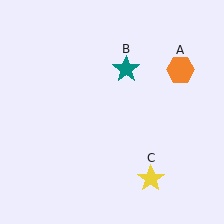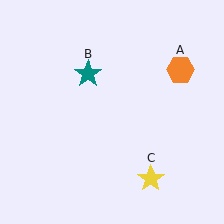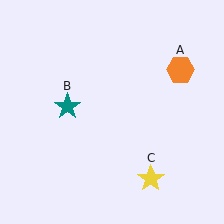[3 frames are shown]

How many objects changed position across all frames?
1 object changed position: teal star (object B).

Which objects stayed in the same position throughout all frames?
Orange hexagon (object A) and yellow star (object C) remained stationary.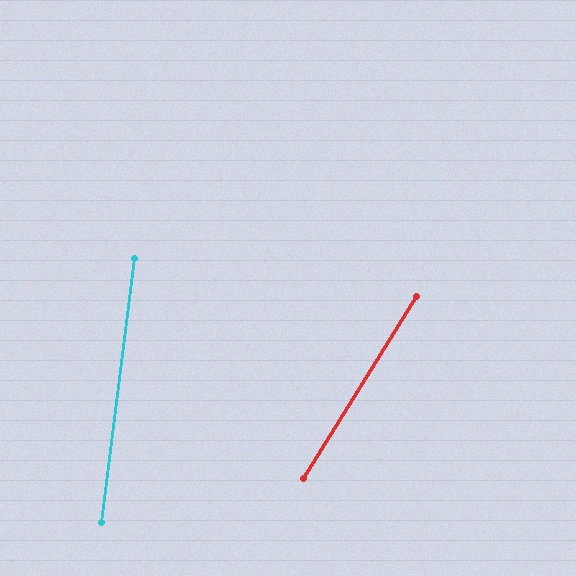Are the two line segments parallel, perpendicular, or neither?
Neither parallel nor perpendicular — they differ by about 25°.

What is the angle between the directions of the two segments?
Approximately 25 degrees.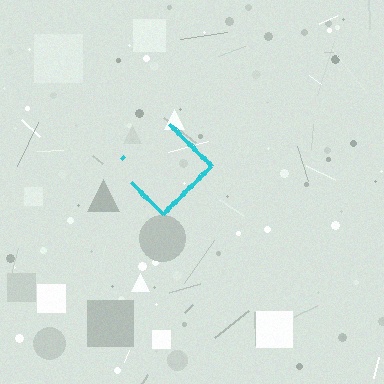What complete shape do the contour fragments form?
The contour fragments form a diamond.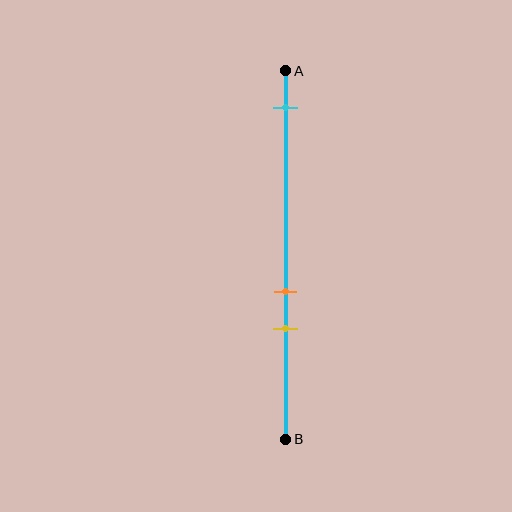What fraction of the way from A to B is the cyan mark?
The cyan mark is approximately 10% (0.1) of the way from A to B.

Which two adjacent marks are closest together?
The orange and yellow marks are the closest adjacent pair.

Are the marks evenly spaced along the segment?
No, the marks are not evenly spaced.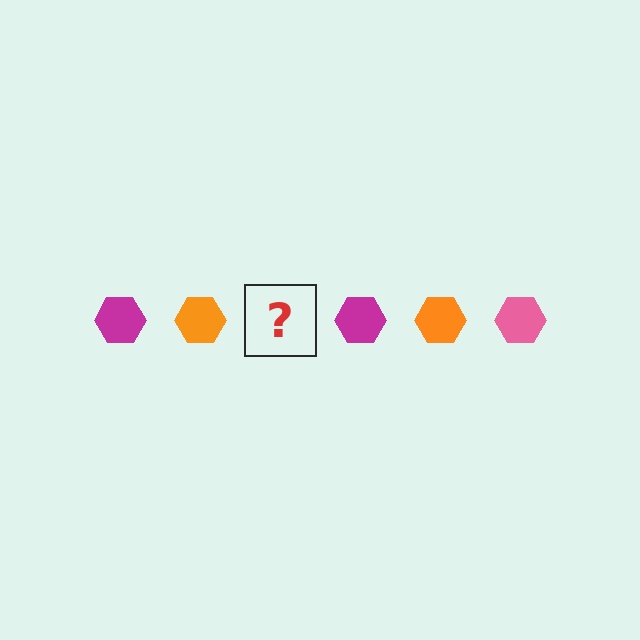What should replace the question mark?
The question mark should be replaced with a pink hexagon.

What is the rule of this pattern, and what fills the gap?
The rule is that the pattern cycles through magenta, orange, pink hexagons. The gap should be filled with a pink hexagon.